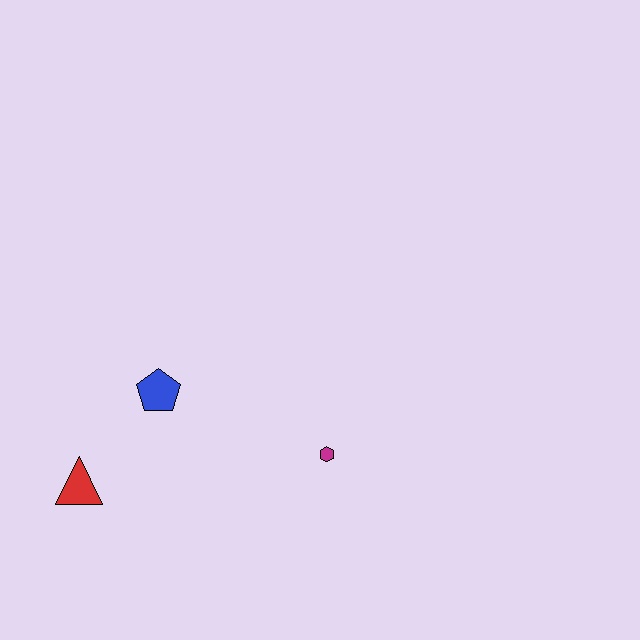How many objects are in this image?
There are 3 objects.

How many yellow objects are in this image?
There are no yellow objects.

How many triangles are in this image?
There is 1 triangle.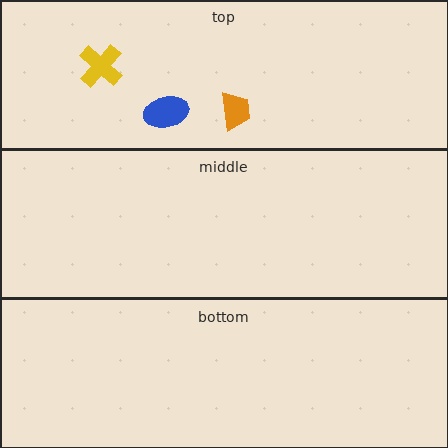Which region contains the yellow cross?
The top region.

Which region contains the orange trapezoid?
The top region.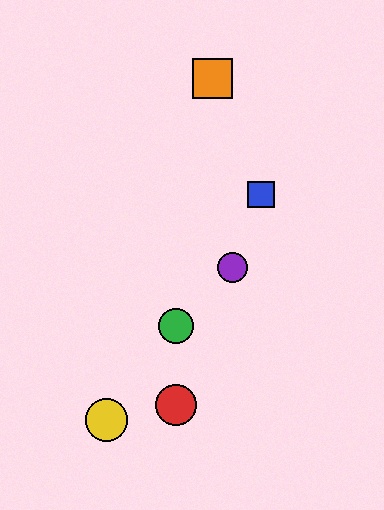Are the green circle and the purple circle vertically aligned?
No, the green circle is at x≈176 and the purple circle is at x≈232.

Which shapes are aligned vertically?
The red circle, the green circle are aligned vertically.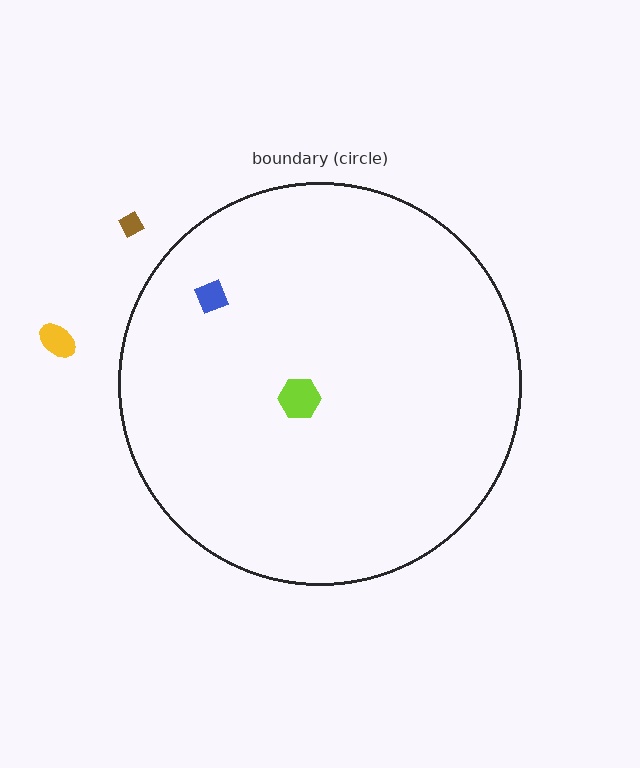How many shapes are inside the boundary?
2 inside, 2 outside.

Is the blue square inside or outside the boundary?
Inside.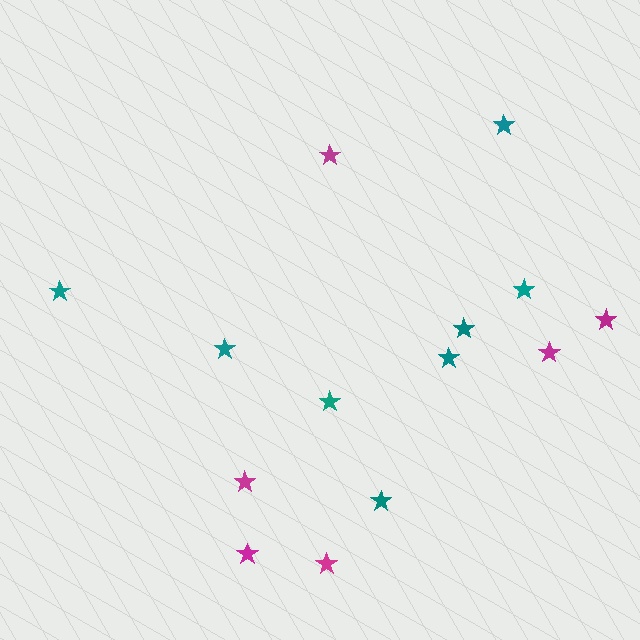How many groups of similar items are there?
There are 2 groups: one group of teal stars (8) and one group of magenta stars (6).